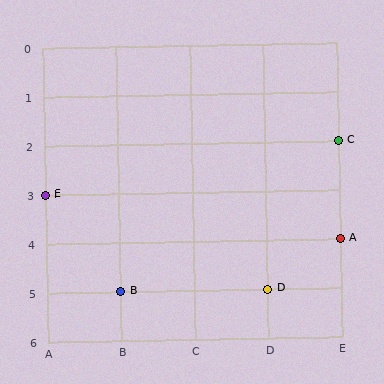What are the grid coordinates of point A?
Point A is at grid coordinates (E, 4).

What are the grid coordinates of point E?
Point E is at grid coordinates (A, 3).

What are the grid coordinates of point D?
Point D is at grid coordinates (D, 5).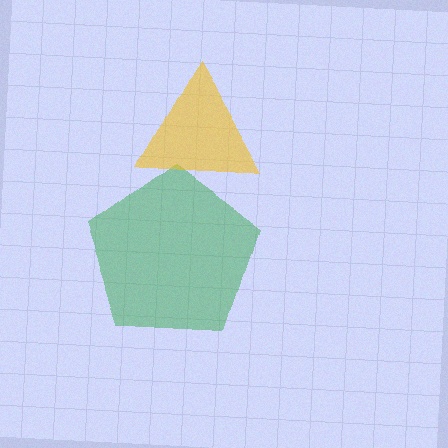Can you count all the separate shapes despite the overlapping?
Yes, there are 2 separate shapes.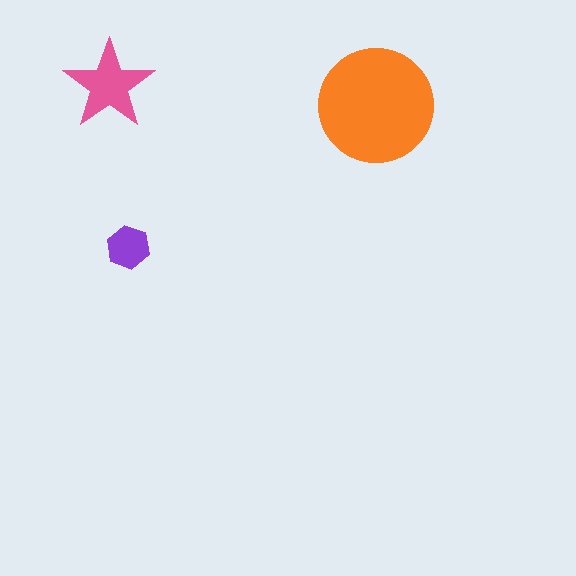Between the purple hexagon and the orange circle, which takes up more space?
The orange circle.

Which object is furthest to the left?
The pink star is leftmost.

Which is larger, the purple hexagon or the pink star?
The pink star.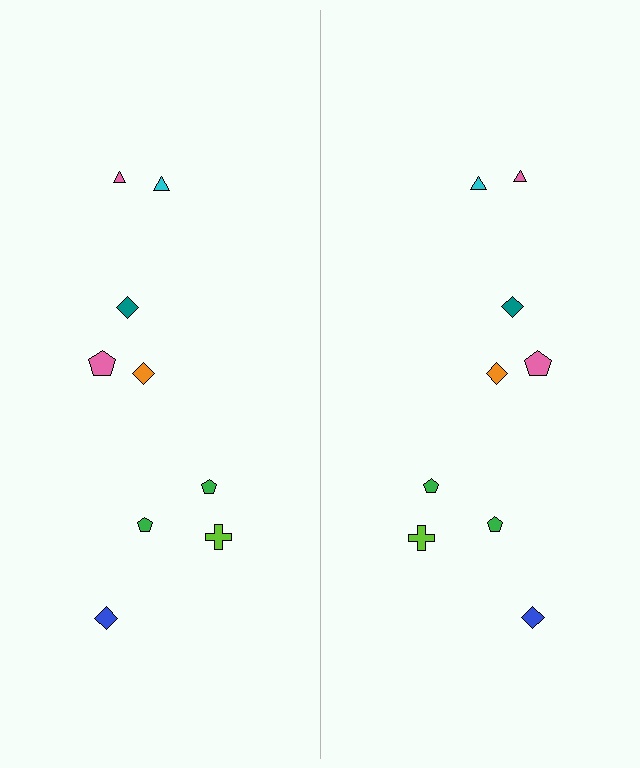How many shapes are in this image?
There are 18 shapes in this image.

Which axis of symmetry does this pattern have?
The pattern has a vertical axis of symmetry running through the center of the image.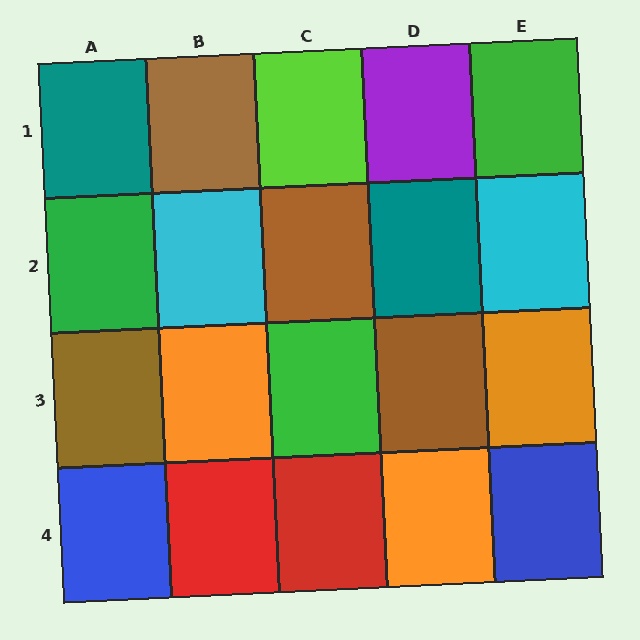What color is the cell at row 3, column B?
Orange.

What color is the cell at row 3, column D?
Brown.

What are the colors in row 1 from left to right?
Teal, brown, lime, purple, green.